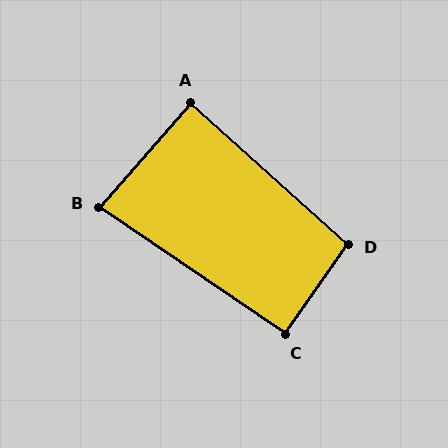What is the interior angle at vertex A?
Approximately 89 degrees (approximately right).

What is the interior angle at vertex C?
Approximately 91 degrees (approximately right).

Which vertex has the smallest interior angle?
B, at approximately 83 degrees.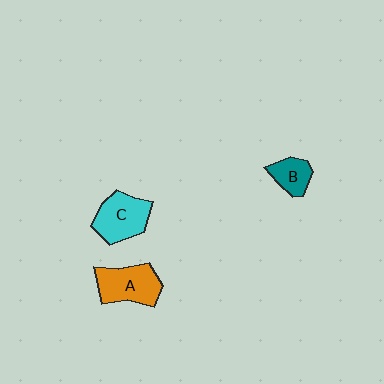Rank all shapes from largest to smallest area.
From largest to smallest: A (orange), C (cyan), B (teal).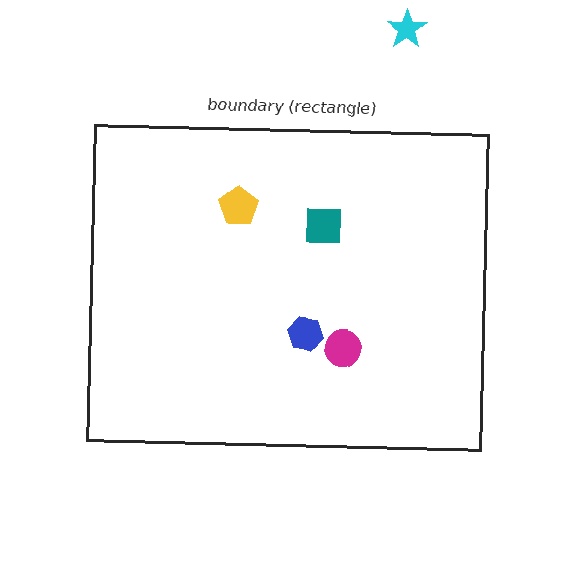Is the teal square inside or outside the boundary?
Inside.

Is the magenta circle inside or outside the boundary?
Inside.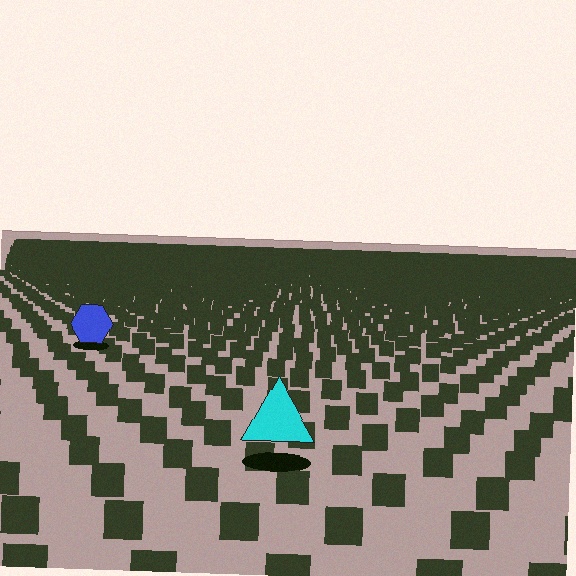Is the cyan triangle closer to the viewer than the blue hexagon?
Yes. The cyan triangle is closer — you can tell from the texture gradient: the ground texture is coarser near it.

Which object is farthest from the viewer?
The blue hexagon is farthest from the viewer. It appears smaller and the ground texture around it is denser.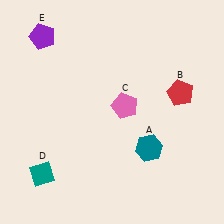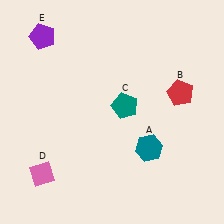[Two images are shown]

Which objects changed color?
C changed from pink to teal. D changed from teal to pink.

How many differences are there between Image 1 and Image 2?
There are 2 differences between the two images.